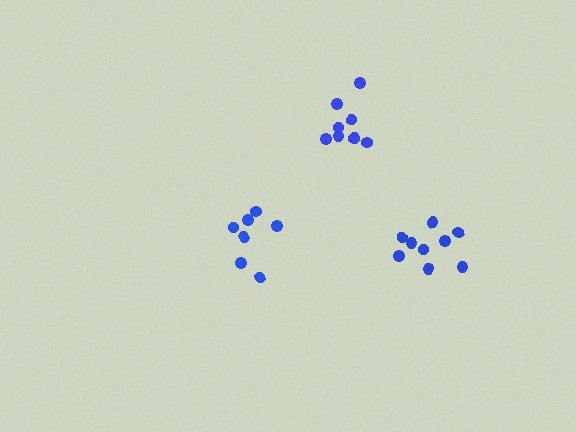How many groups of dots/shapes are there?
There are 3 groups.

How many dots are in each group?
Group 1: 7 dots, Group 2: 9 dots, Group 3: 9 dots (25 total).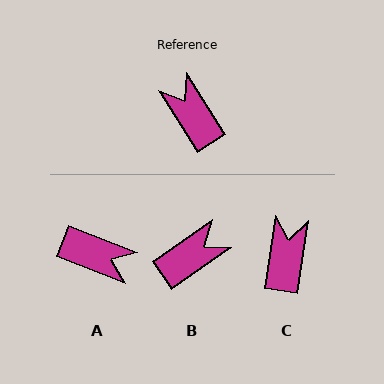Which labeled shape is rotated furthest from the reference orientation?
A, about 143 degrees away.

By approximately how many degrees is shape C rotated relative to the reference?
Approximately 40 degrees clockwise.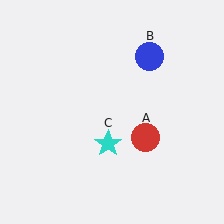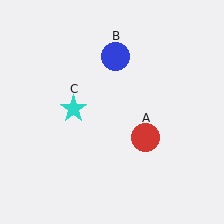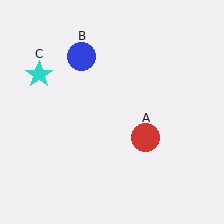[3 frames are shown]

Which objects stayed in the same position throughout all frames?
Red circle (object A) remained stationary.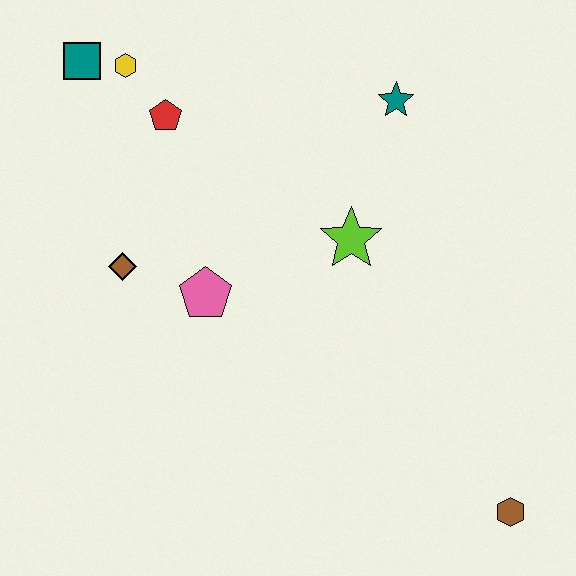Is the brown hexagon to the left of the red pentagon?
No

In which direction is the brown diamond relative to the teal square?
The brown diamond is below the teal square.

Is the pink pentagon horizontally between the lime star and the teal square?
Yes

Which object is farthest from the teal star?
The brown hexagon is farthest from the teal star.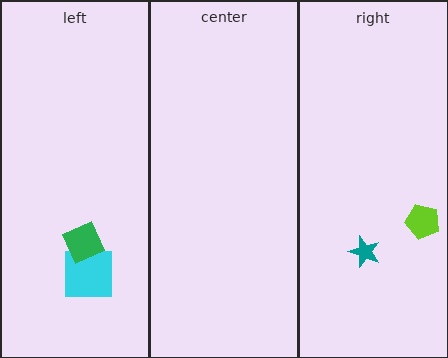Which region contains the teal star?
The right region.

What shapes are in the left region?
The cyan square, the green diamond.